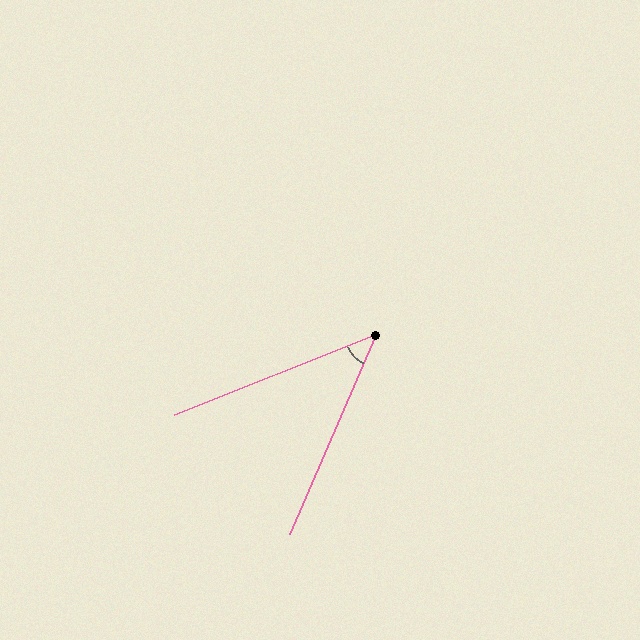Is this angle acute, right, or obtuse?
It is acute.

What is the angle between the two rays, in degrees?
Approximately 45 degrees.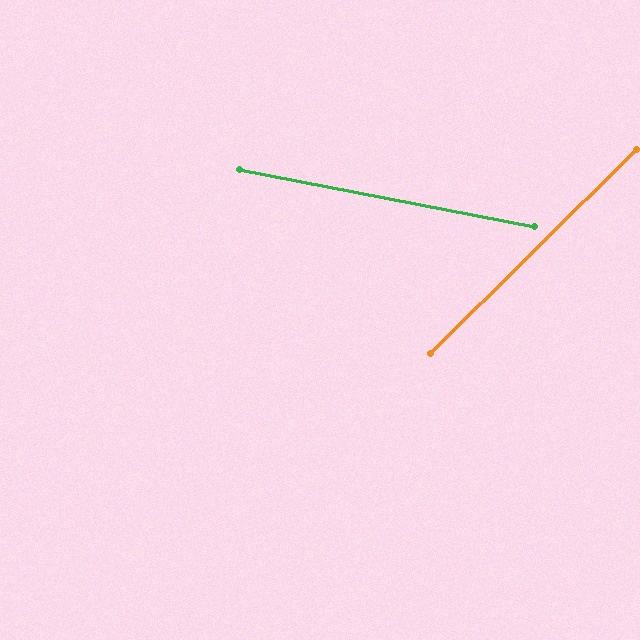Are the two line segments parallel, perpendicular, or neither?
Neither parallel nor perpendicular — they differ by about 56°.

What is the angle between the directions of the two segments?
Approximately 56 degrees.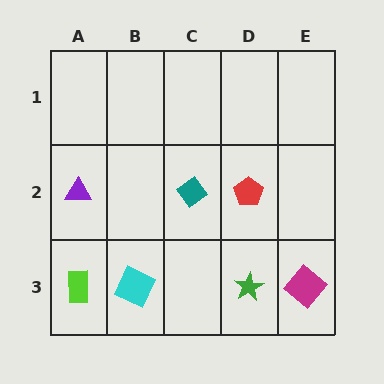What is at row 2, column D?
A red pentagon.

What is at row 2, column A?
A purple triangle.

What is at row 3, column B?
A cyan square.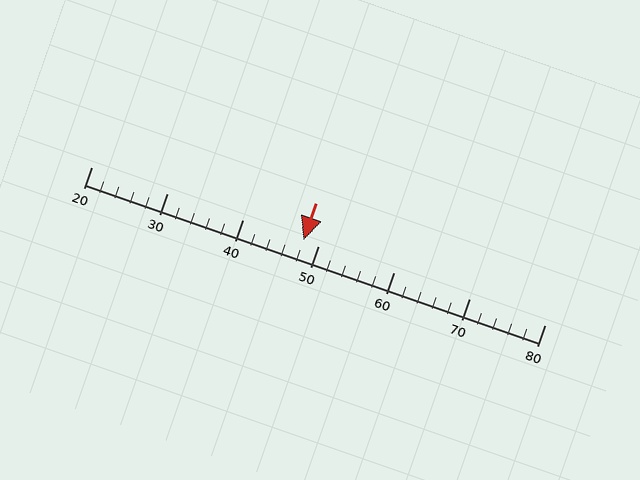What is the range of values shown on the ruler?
The ruler shows values from 20 to 80.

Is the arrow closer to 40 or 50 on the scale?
The arrow is closer to 50.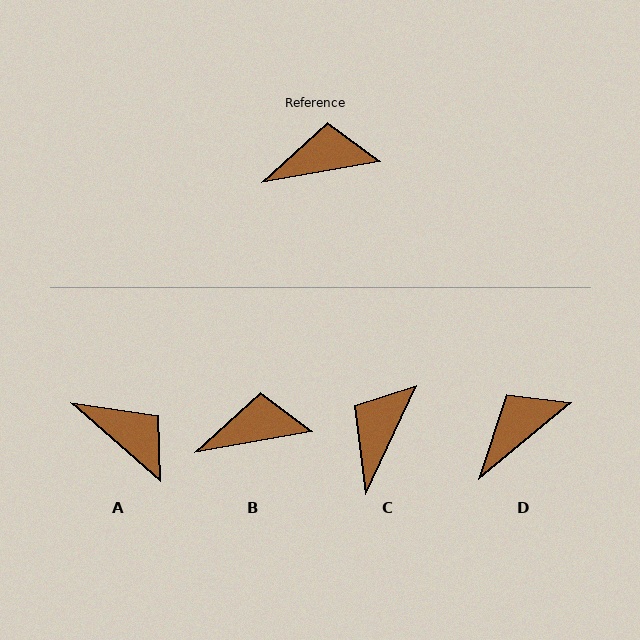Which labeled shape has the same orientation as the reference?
B.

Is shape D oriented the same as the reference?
No, it is off by about 30 degrees.